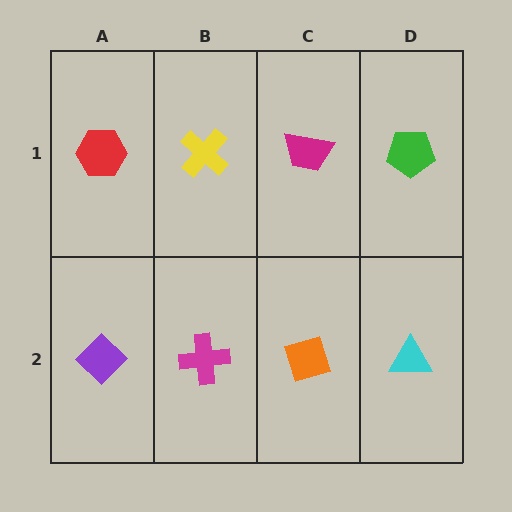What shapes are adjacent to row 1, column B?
A magenta cross (row 2, column B), a red hexagon (row 1, column A), a magenta trapezoid (row 1, column C).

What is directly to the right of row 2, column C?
A cyan triangle.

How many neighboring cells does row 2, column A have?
2.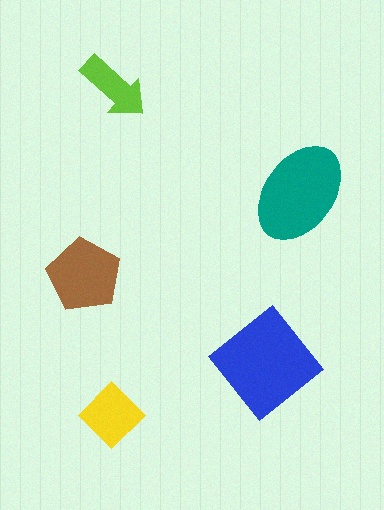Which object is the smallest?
The lime arrow.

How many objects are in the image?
There are 5 objects in the image.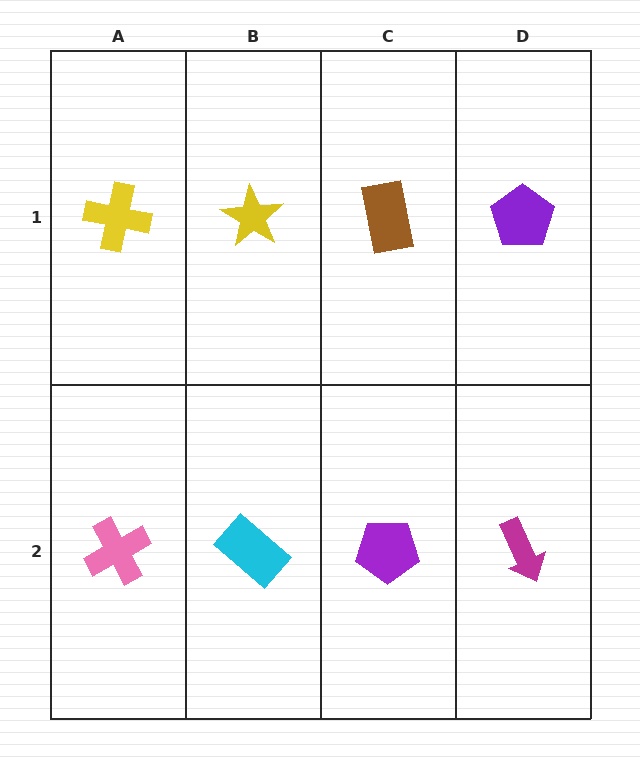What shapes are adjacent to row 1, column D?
A magenta arrow (row 2, column D), a brown rectangle (row 1, column C).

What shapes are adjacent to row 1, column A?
A pink cross (row 2, column A), a yellow star (row 1, column B).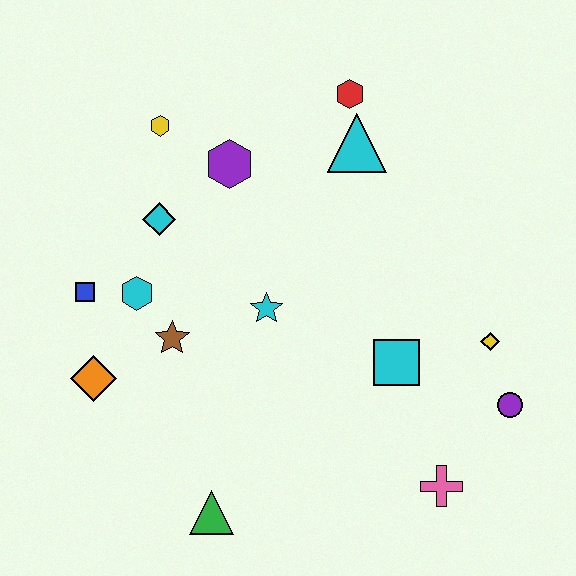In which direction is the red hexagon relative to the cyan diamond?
The red hexagon is to the right of the cyan diamond.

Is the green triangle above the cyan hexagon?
No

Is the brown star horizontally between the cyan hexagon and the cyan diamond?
No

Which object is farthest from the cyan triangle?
The green triangle is farthest from the cyan triangle.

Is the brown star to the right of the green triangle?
No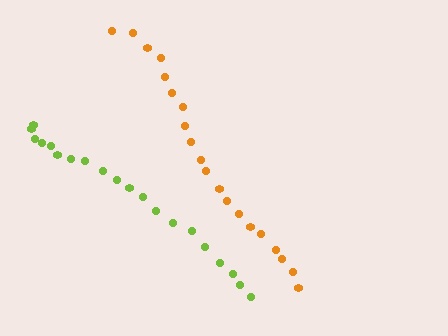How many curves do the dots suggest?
There are 2 distinct paths.